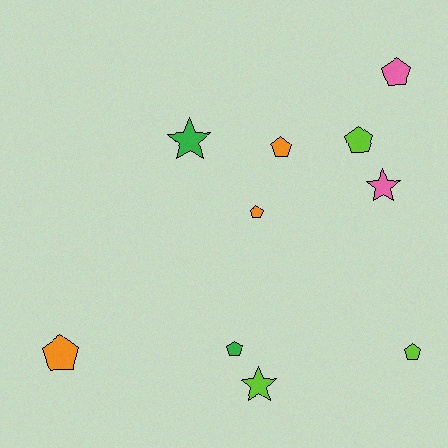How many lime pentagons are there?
There are 2 lime pentagons.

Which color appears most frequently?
Lime, with 3 objects.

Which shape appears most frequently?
Pentagon, with 7 objects.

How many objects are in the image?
There are 10 objects.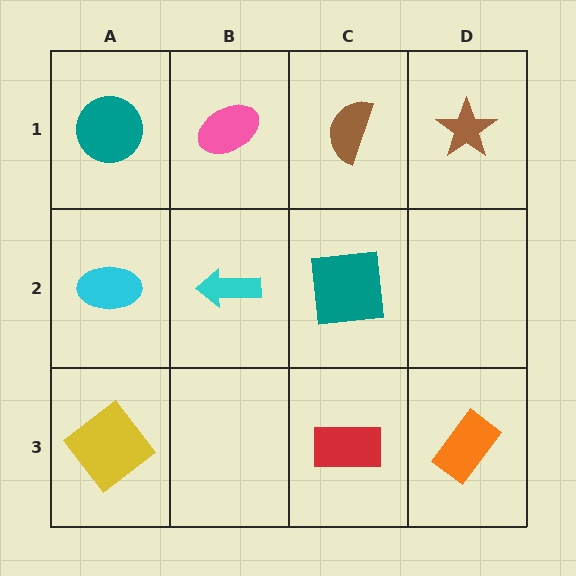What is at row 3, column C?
A red rectangle.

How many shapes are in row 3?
3 shapes.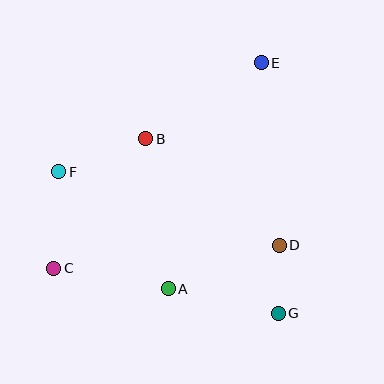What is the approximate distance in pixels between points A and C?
The distance between A and C is approximately 116 pixels.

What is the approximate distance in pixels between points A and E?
The distance between A and E is approximately 244 pixels.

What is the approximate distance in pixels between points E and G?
The distance between E and G is approximately 251 pixels.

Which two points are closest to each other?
Points D and G are closest to each other.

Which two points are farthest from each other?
Points C and E are farthest from each other.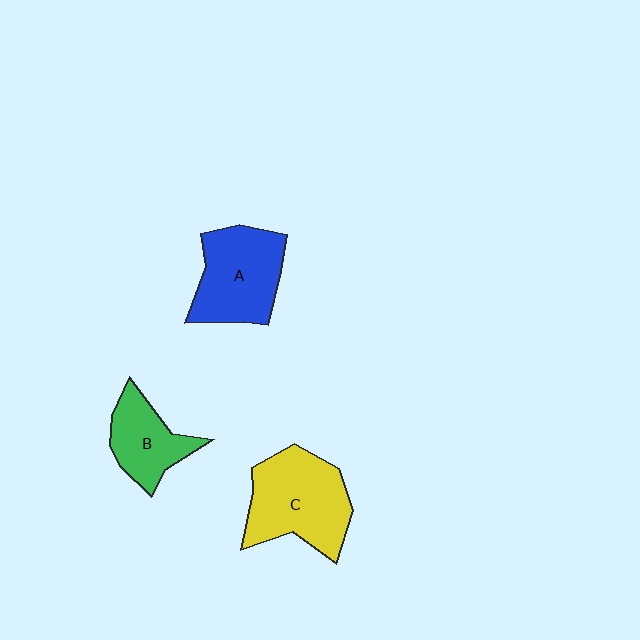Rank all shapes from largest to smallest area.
From largest to smallest: C (yellow), A (blue), B (green).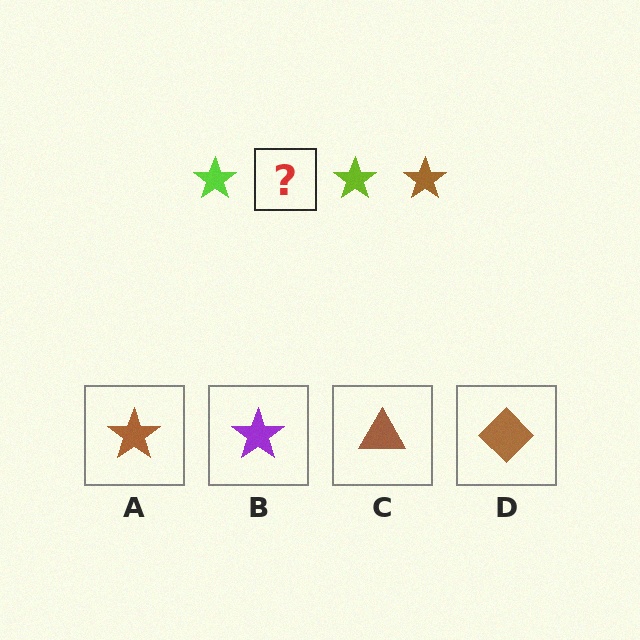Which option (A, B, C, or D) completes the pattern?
A.